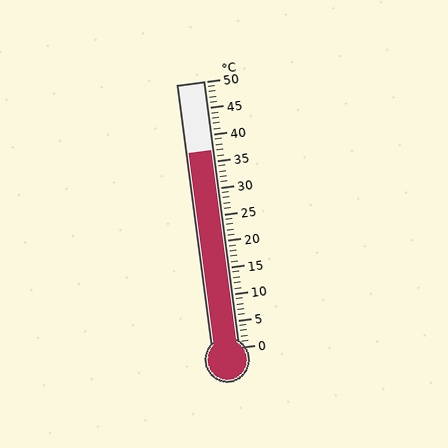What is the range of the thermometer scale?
The thermometer scale ranges from 0°C to 50°C.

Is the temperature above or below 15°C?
The temperature is above 15°C.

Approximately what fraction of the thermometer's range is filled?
The thermometer is filled to approximately 75% of its range.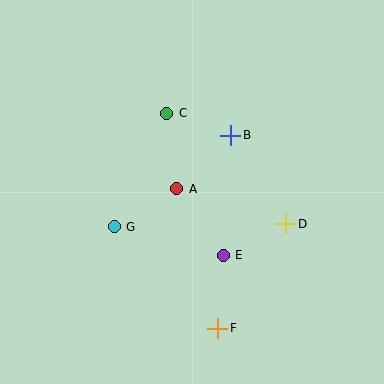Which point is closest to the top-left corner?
Point C is closest to the top-left corner.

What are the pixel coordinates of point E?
Point E is at (223, 255).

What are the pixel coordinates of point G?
Point G is at (114, 227).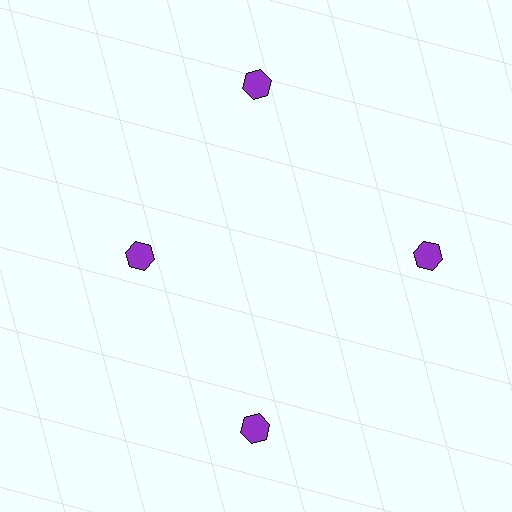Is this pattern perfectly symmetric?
No. The 4 purple hexagons are arranged in a ring, but one element near the 9 o'clock position is pulled inward toward the center, breaking the 4-fold rotational symmetry.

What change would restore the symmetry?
The symmetry would be restored by moving it outward, back onto the ring so that all 4 hexagons sit at equal angles and equal distance from the center.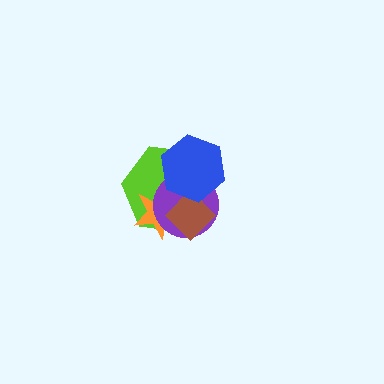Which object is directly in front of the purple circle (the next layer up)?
The brown diamond is directly in front of the purple circle.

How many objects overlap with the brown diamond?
4 objects overlap with the brown diamond.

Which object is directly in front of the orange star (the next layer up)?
The purple circle is directly in front of the orange star.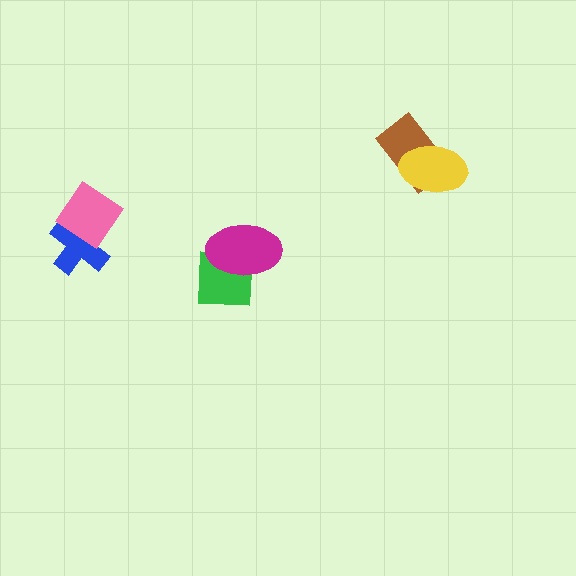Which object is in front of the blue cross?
The pink diamond is in front of the blue cross.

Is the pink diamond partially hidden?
No, no other shape covers it.